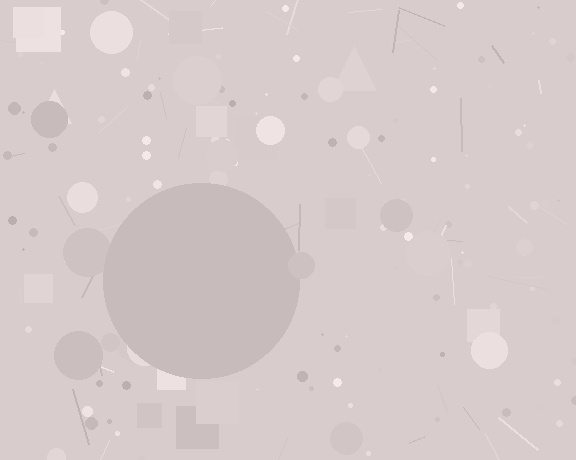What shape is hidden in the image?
A circle is hidden in the image.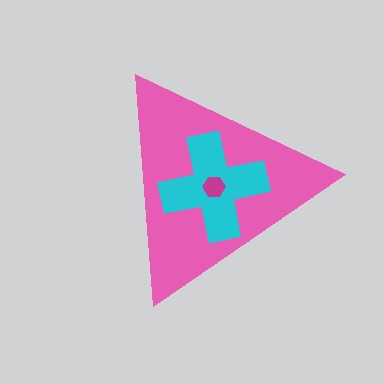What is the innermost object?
The magenta hexagon.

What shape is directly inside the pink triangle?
The cyan cross.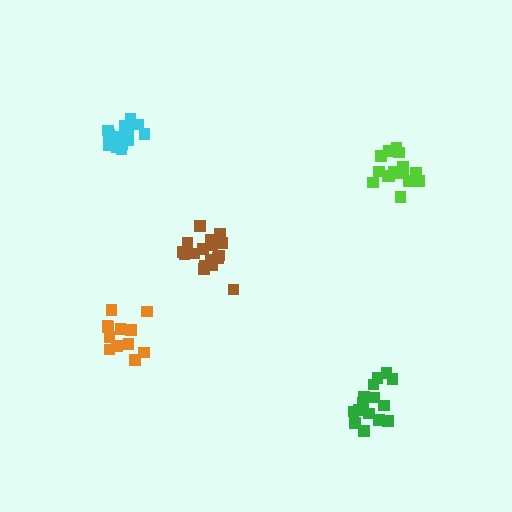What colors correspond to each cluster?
The clusters are colored: brown, green, lime, orange, cyan.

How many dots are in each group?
Group 1: 17 dots, Group 2: 15 dots, Group 3: 16 dots, Group 4: 12 dots, Group 5: 13 dots (73 total).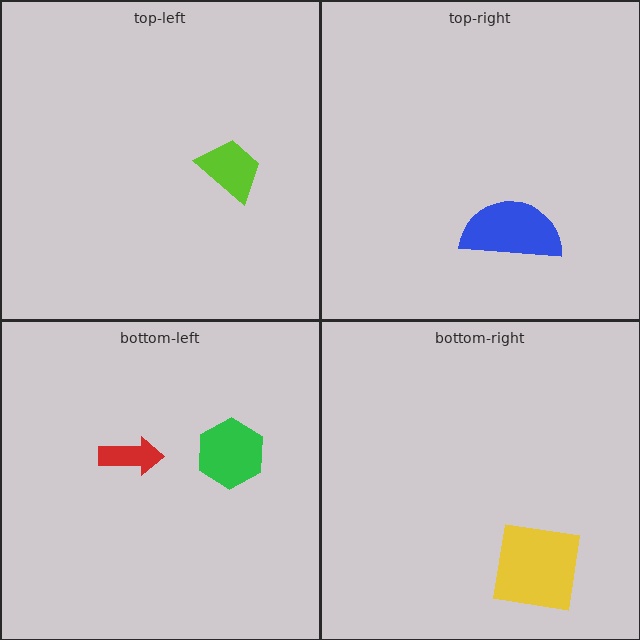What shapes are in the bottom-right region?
The yellow square.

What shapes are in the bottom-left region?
The green hexagon, the red arrow.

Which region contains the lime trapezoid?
The top-left region.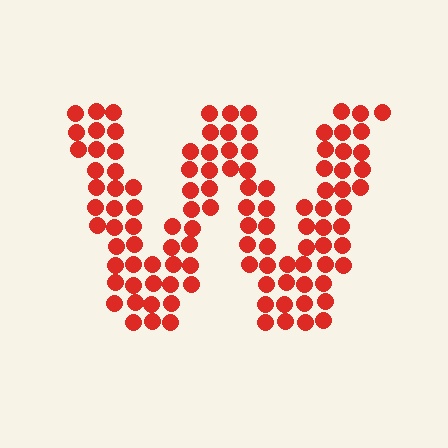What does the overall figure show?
The overall figure shows the letter W.